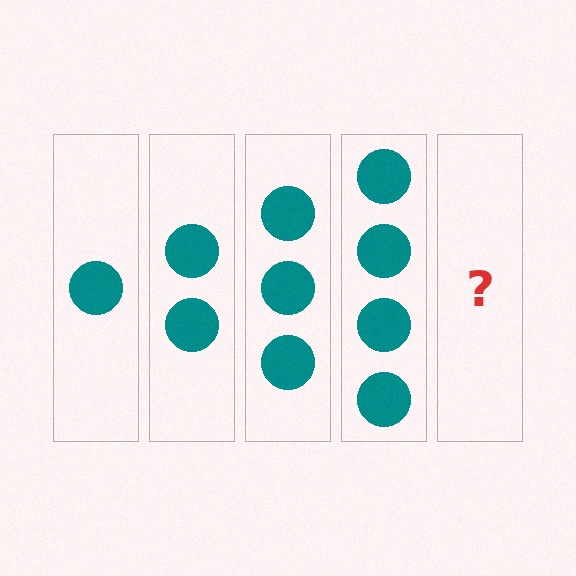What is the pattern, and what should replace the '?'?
The pattern is that each step adds one more circle. The '?' should be 5 circles.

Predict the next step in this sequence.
The next step is 5 circles.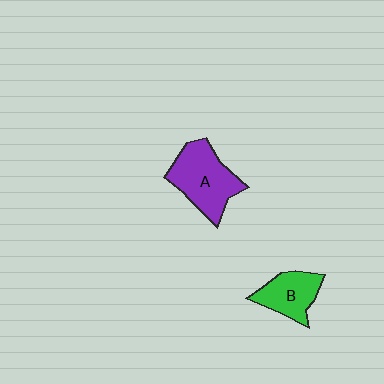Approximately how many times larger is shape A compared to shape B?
Approximately 1.5 times.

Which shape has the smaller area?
Shape B (green).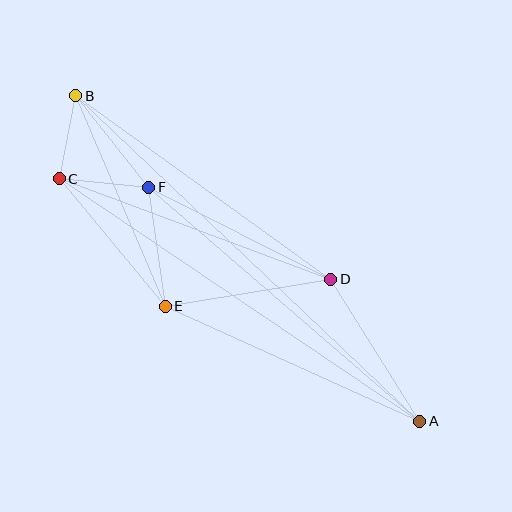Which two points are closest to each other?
Points B and C are closest to each other.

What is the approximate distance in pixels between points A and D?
The distance between A and D is approximately 168 pixels.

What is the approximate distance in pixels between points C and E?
The distance between C and E is approximately 166 pixels.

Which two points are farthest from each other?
Points A and B are farthest from each other.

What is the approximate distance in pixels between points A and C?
The distance between A and C is approximately 434 pixels.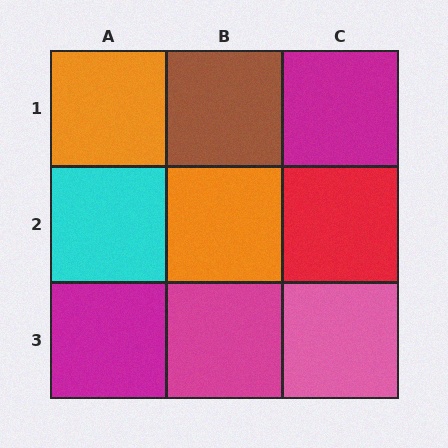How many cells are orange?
2 cells are orange.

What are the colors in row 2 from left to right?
Cyan, orange, red.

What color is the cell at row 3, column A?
Magenta.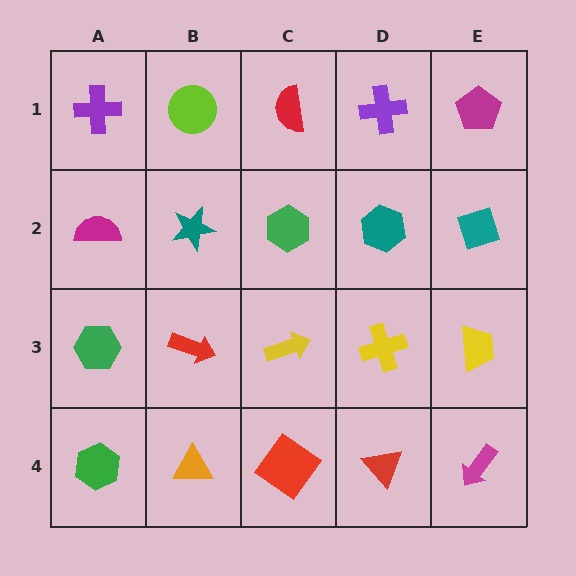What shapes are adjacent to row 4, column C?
A yellow arrow (row 3, column C), an orange triangle (row 4, column B), a red triangle (row 4, column D).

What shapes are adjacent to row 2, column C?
A red semicircle (row 1, column C), a yellow arrow (row 3, column C), a teal star (row 2, column B), a teal hexagon (row 2, column D).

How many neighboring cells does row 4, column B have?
3.